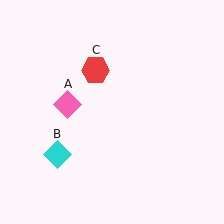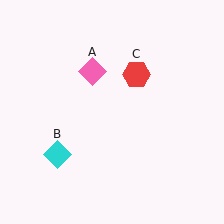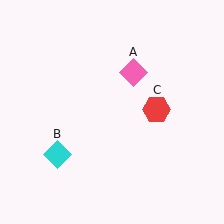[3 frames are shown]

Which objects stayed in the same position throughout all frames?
Cyan diamond (object B) remained stationary.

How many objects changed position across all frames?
2 objects changed position: pink diamond (object A), red hexagon (object C).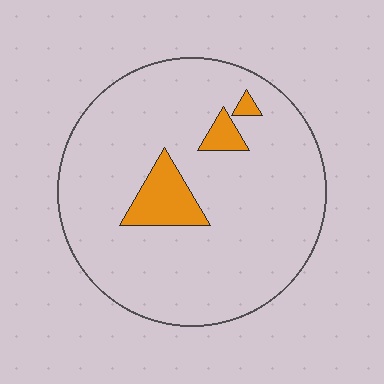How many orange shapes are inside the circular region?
3.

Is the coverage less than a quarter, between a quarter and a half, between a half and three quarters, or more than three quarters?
Less than a quarter.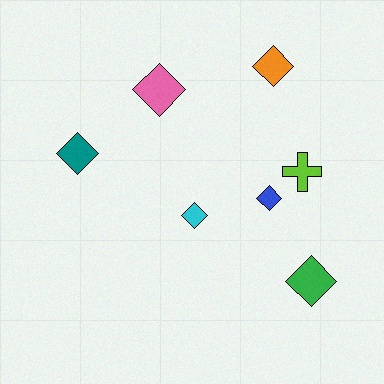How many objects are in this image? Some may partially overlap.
There are 7 objects.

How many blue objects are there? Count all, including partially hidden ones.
There is 1 blue object.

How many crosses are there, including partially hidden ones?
There is 1 cross.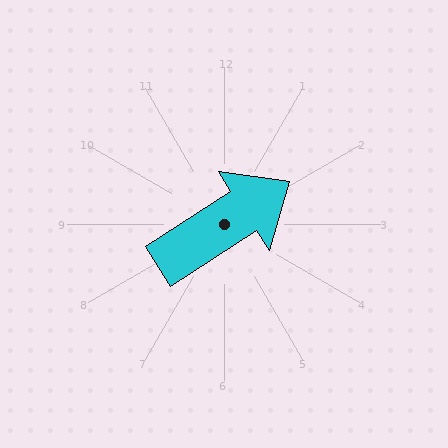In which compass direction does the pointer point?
Northeast.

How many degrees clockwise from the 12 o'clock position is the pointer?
Approximately 57 degrees.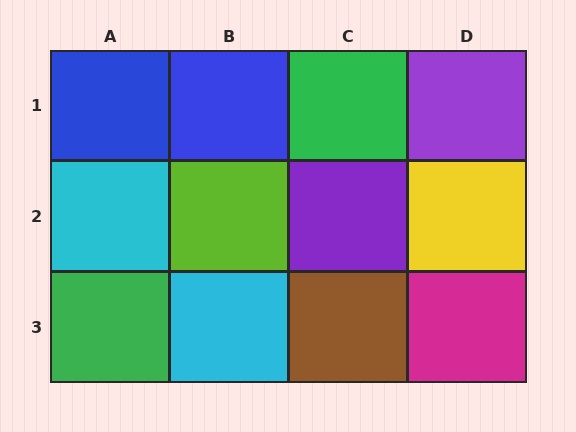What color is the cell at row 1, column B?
Blue.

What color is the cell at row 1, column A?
Blue.